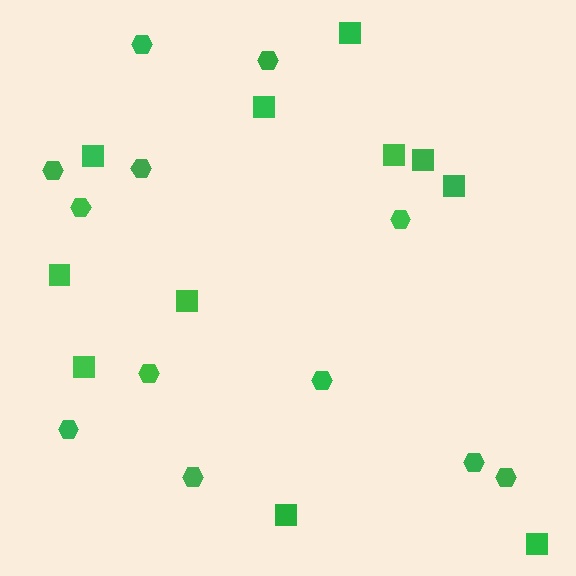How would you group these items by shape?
There are 2 groups: one group of squares (11) and one group of hexagons (12).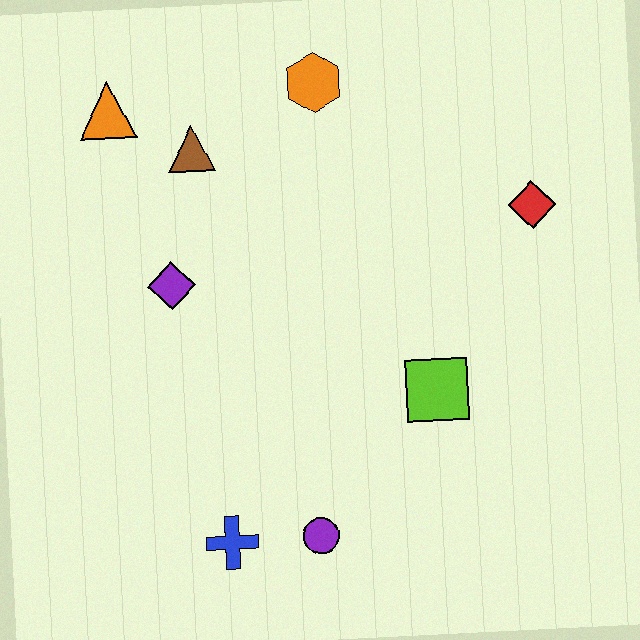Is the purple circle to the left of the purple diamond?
No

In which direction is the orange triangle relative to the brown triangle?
The orange triangle is to the left of the brown triangle.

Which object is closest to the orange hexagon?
The brown triangle is closest to the orange hexagon.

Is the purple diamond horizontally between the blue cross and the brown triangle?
No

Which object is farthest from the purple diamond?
The red diamond is farthest from the purple diamond.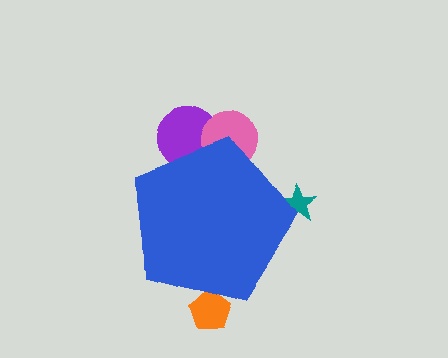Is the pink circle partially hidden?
Yes, the pink circle is partially hidden behind the blue pentagon.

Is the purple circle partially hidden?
Yes, the purple circle is partially hidden behind the blue pentagon.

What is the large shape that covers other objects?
A blue pentagon.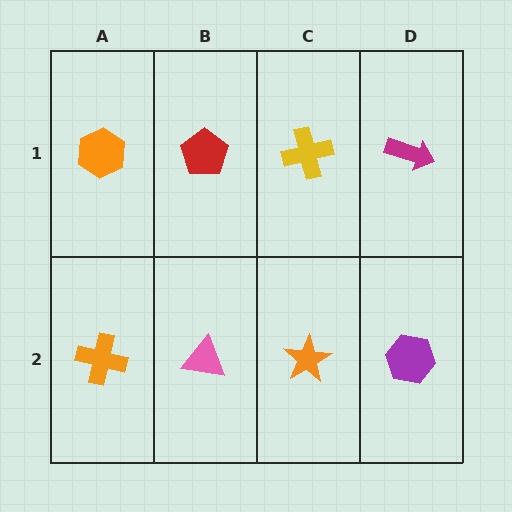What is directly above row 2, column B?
A red pentagon.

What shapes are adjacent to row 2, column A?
An orange hexagon (row 1, column A), a pink triangle (row 2, column B).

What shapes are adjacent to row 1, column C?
An orange star (row 2, column C), a red pentagon (row 1, column B), a magenta arrow (row 1, column D).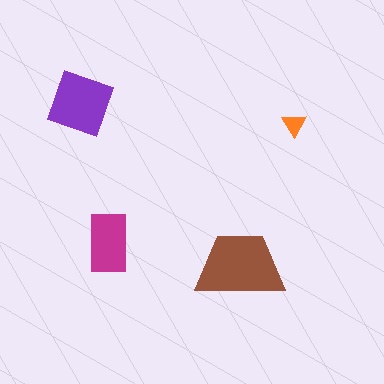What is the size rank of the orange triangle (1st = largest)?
4th.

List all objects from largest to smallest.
The brown trapezoid, the purple square, the magenta rectangle, the orange triangle.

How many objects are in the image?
There are 4 objects in the image.